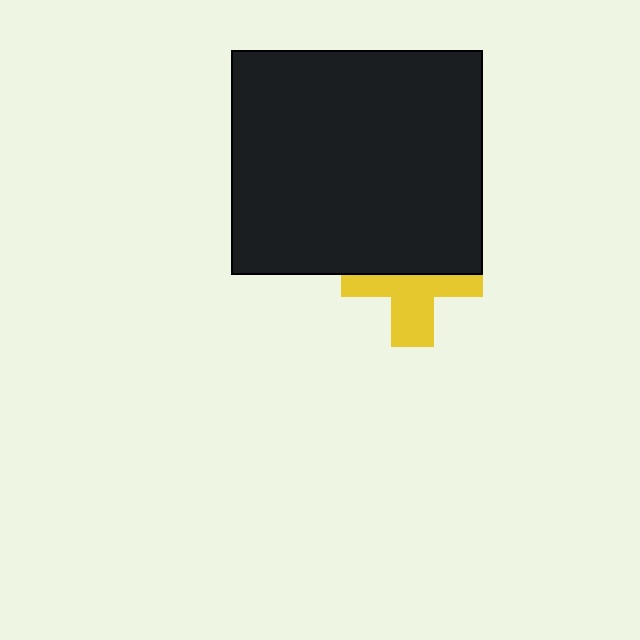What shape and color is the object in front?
The object in front is a black rectangle.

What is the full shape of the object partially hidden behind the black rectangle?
The partially hidden object is a yellow cross.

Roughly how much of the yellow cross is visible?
About half of it is visible (roughly 50%).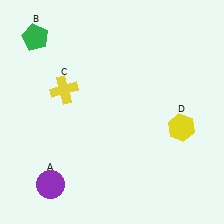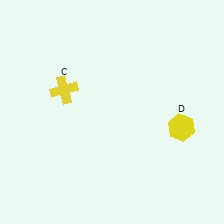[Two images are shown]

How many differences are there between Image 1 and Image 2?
There are 2 differences between the two images.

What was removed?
The green pentagon (B), the purple circle (A) were removed in Image 2.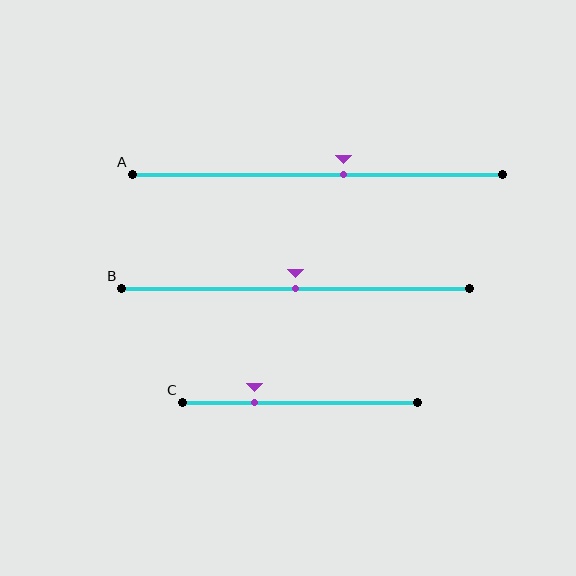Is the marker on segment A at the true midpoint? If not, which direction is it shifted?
No, the marker on segment A is shifted to the right by about 7% of the segment length.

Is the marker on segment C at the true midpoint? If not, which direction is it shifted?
No, the marker on segment C is shifted to the left by about 19% of the segment length.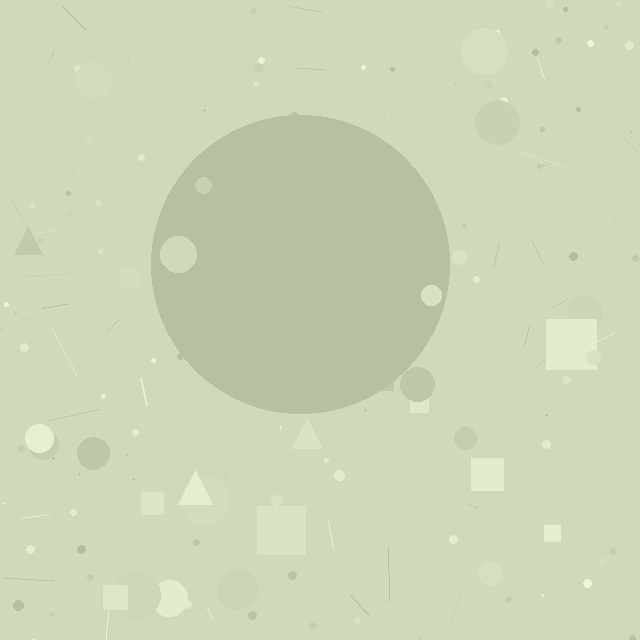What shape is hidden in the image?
A circle is hidden in the image.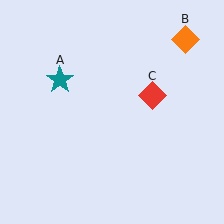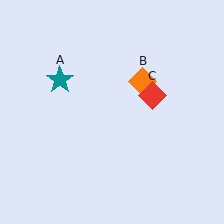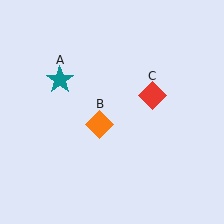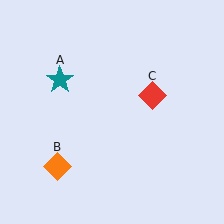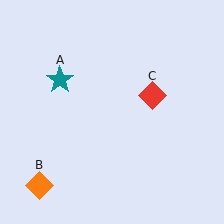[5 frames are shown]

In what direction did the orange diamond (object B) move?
The orange diamond (object B) moved down and to the left.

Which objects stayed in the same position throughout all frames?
Teal star (object A) and red diamond (object C) remained stationary.